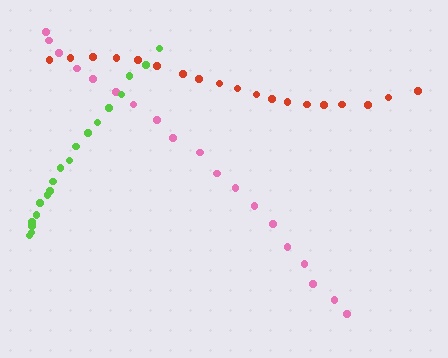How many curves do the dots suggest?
There are 3 distinct paths.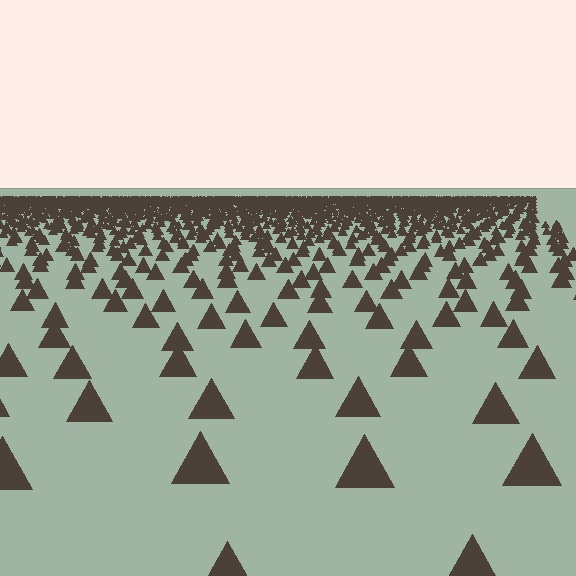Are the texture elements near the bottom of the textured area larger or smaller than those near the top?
Larger. Near the bottom, elements are closer to the viewer and appear at a bigger on-screen size.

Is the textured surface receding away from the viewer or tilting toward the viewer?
The surface is receding away from the viewer. Texture elements get smaller and denser toward the top.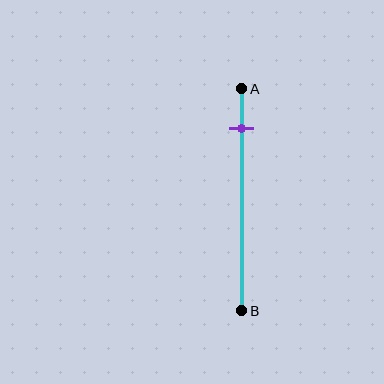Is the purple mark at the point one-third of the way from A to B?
No, the mark is at about 20% from A, not at the 33% one-third point.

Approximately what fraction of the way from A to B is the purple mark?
The purple mark is approximately 20% of the way from A to B.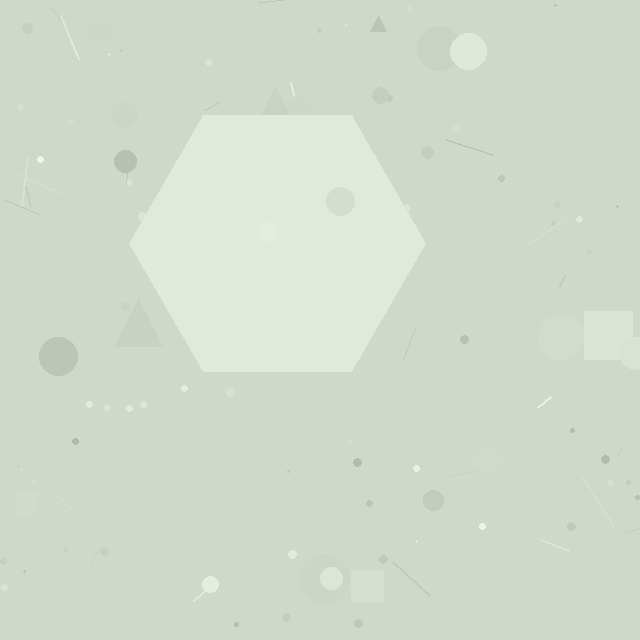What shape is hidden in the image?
A hexagon is hidden in the image.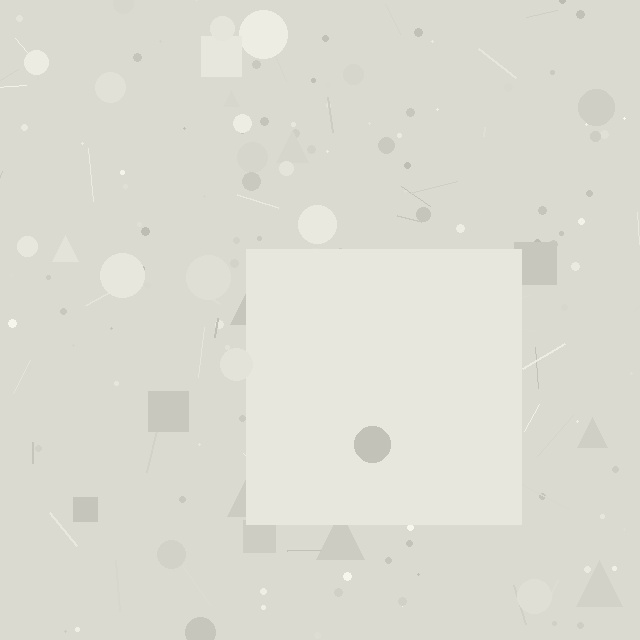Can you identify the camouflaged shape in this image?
The camouflaged shape is a square.